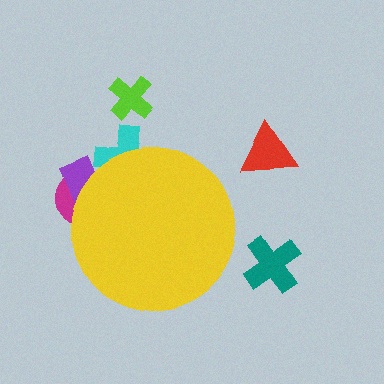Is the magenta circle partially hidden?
Yes, the magenta circle is partially hidden behind the yellow circle.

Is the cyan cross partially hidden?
Yes, the cyan cross is partially hidden behind the yellow circle.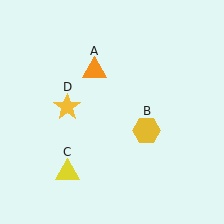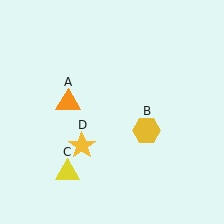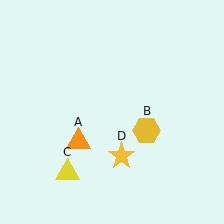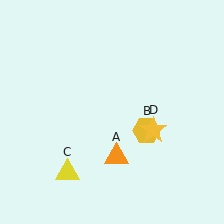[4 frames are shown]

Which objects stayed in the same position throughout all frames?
Yellow hexagon (object B) and yellow triangle (object C) remained stationary.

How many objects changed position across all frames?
2 objects changed position: orange triangle (object A), yellow star (object D).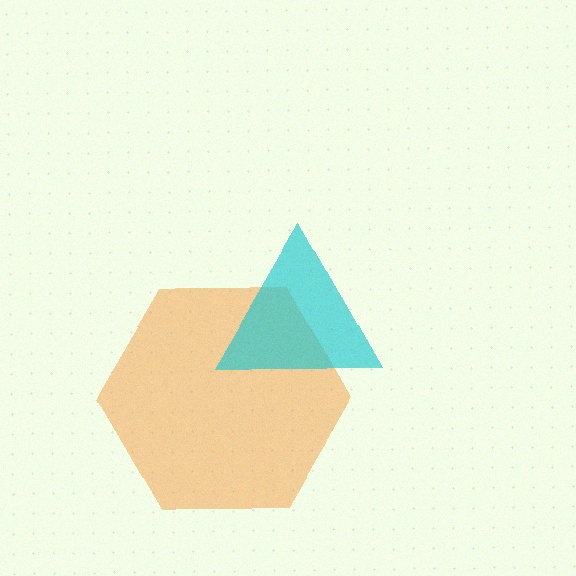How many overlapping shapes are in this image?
There are 2 overlapping shapes in the image.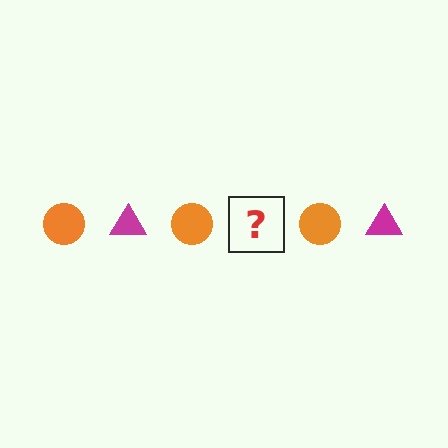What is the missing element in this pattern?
The missing element is a magenta triangle.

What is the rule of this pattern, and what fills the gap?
The rule is that the pattern alternates between orange circle and magenta triangle. The gap should be filled with a magenta triangle.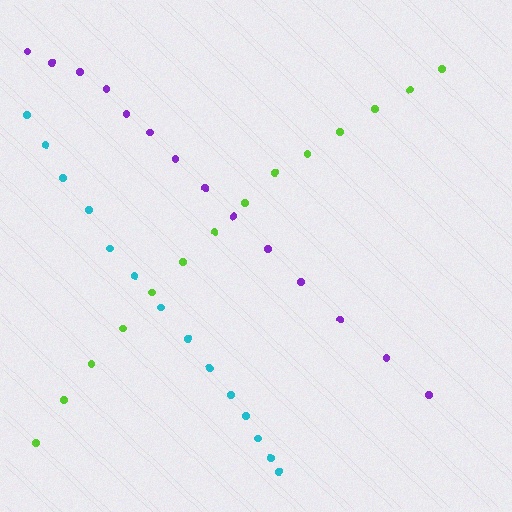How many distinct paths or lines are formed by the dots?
There are 3 distinct paths.